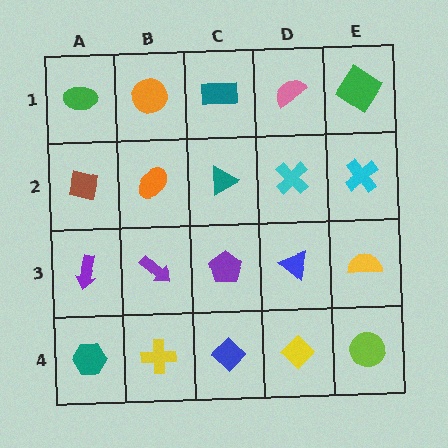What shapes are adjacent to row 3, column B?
An orange ellipse (row 2, column B), a yellow cross (row 4, column B), a purple arrow (row 3, column A), a purple pentagon (row 3, column C).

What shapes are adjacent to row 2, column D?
A pink semicircle (row 1, column D), a blue triangle (row 3, column D), a teal triangle (row 2, column C), a cyan cross (row 2, column E).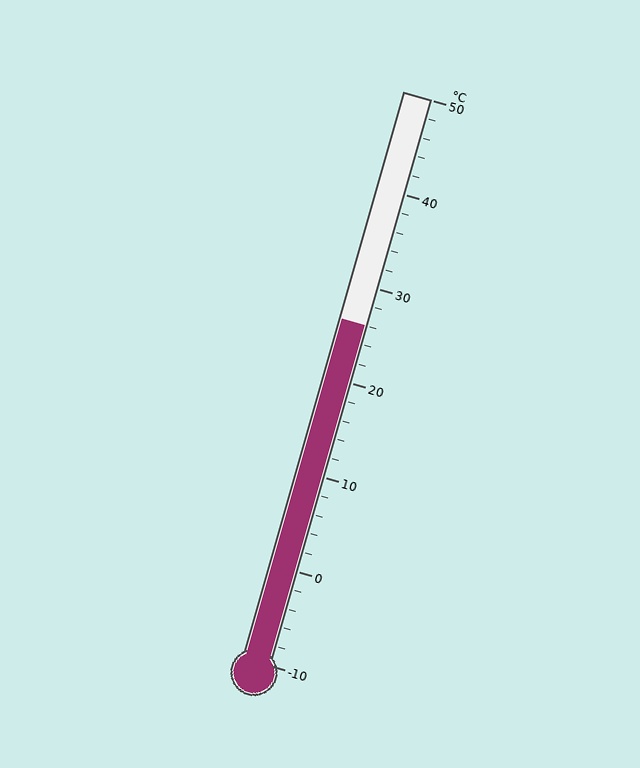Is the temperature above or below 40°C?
The temperature is below 40°C.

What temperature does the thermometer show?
The thermometer shows approximately 26°C.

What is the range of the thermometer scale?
The thermometer scale ranges from -10°C to 50°C.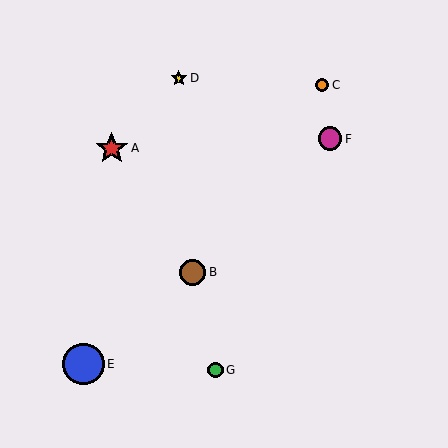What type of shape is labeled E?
Shape E is a blue circle.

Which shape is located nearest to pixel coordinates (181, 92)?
The yellow star (labeled D) at (179, 78) is nearest to that location.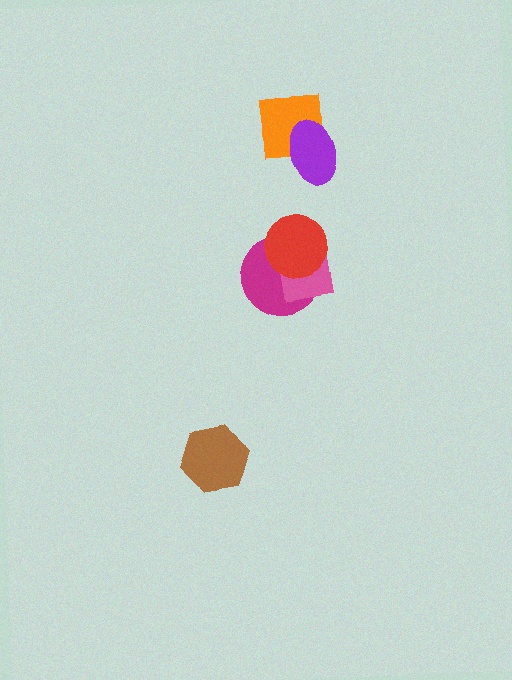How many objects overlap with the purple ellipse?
1 object overlaps with the purple ellipse.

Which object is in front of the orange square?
The purple ellipse is in front of the orange square.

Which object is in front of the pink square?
The red circle is in front of the pink square.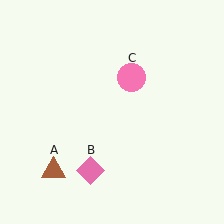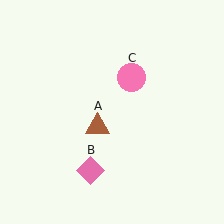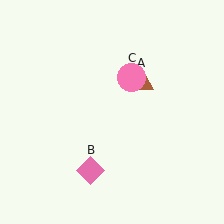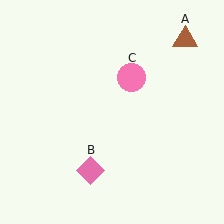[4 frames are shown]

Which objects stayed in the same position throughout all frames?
Pink diamond (object B) and pink circle (object C) remained stationary.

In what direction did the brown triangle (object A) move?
The brown triangle (object A) moved up and to the right.